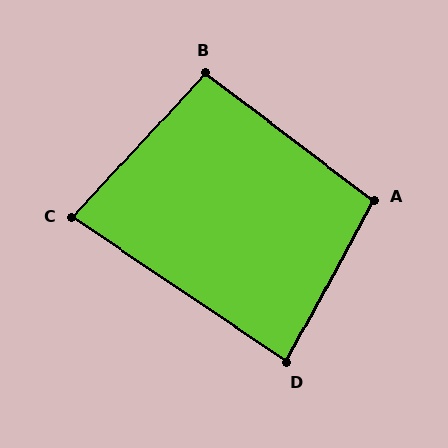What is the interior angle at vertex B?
Approximately 96 degrees (obtuse).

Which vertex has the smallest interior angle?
C, at approximately 81 degrees.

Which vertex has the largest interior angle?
A, at approximately 99 degrees.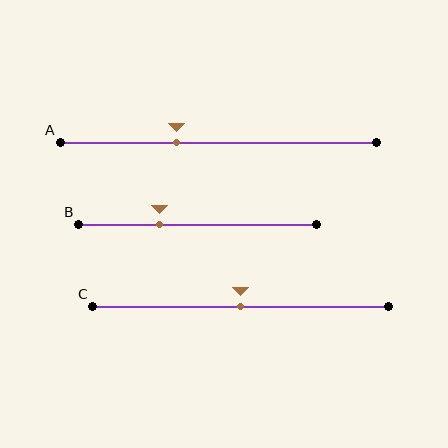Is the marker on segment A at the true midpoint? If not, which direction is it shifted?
No, the marker on segment A is shifted to the left by about 13% of the segment length.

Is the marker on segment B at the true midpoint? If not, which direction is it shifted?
No, the marker on segment B is shifted to the left by about 16% of the segment length.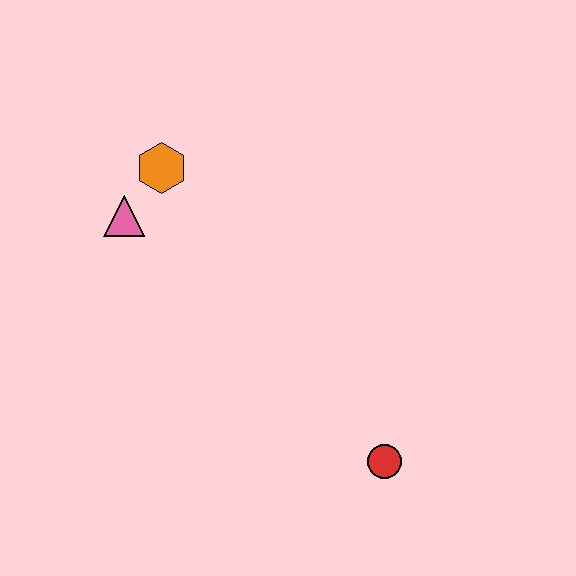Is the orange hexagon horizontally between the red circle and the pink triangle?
Yes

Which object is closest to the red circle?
The pink triangle is closest to the red circle.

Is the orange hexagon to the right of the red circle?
No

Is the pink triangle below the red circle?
No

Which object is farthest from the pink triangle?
The red circle is farthest from the pink triangle.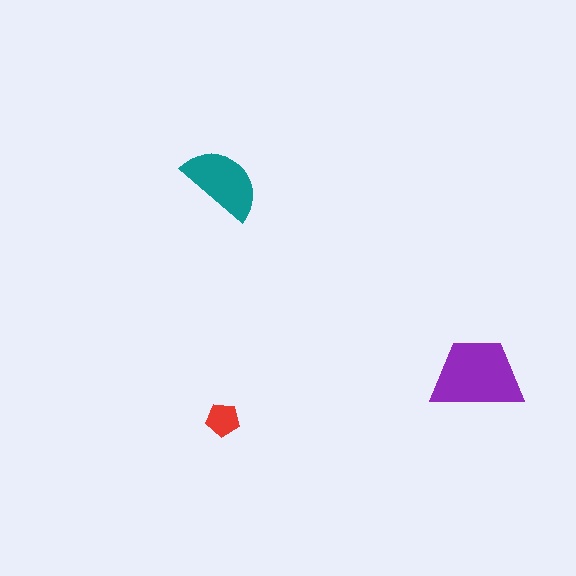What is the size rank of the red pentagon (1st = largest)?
3rd.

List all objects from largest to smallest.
The purple trapezoid, the teal semicircle, the red pentagon.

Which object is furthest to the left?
The red pentagon is leftmost.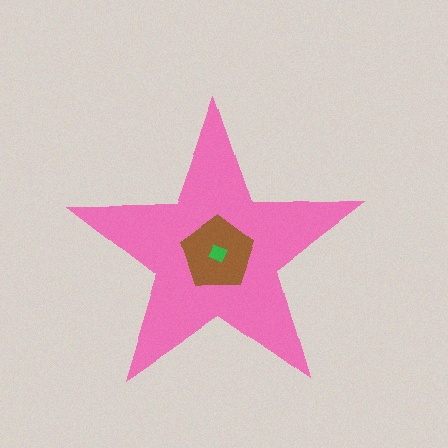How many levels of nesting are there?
3.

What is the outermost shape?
The pink star.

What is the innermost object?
The green diamond.